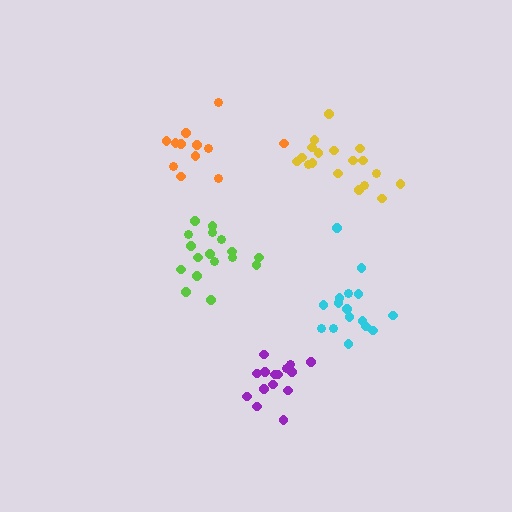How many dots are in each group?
Group 1: 12 dots, Group 2: 18 dots, Group 3: 15 dots, Group 4: 17 dots, Group 5: 16 dots (78 total).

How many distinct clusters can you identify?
There are 5 distinct clusters.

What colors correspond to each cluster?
The clusters are colored: orange, yellow, purple, lime, cyan.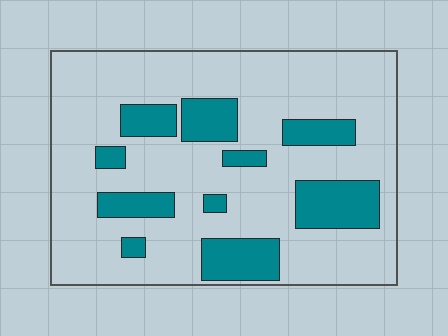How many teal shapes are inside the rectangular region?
10.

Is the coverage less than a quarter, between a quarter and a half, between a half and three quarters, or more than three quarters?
Less than a quarter.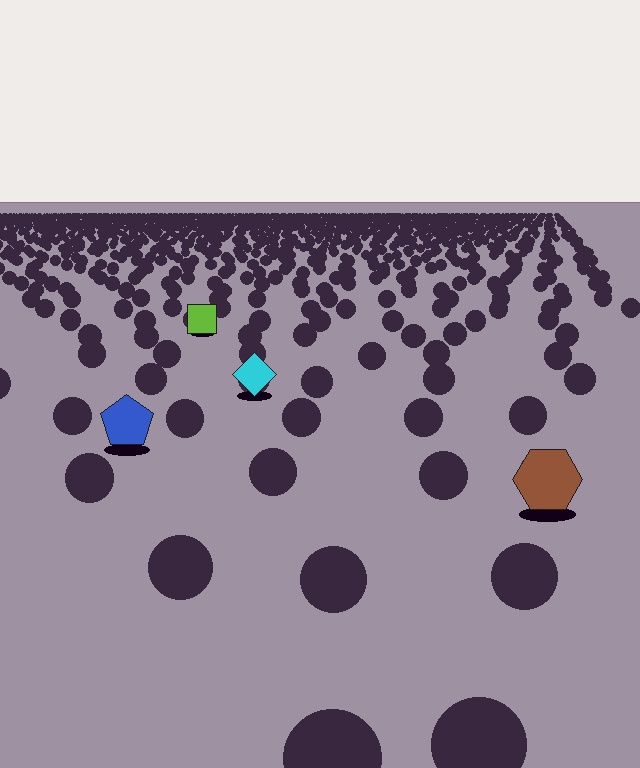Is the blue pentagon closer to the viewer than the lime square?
Yes. The blue pentagon is closer — you can tell from the texture gradient: the ground texture is coarser near it.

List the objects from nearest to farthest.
From nearest to farthest: the brown hexagon, the blue pentagon, the cyan diamond, the lime square.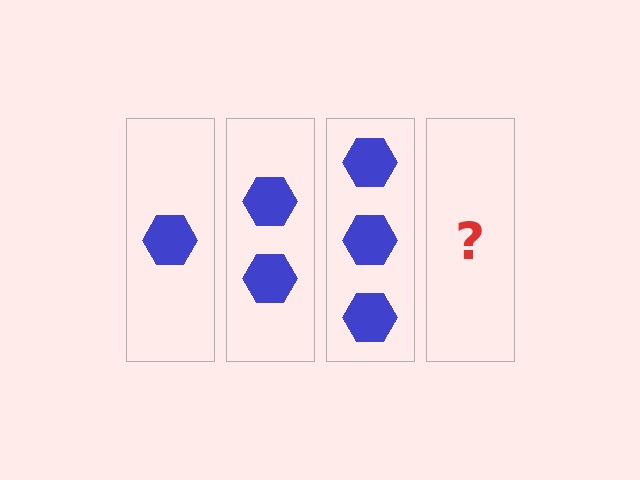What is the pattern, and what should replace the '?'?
The pattern is that each step adds one more hexagon. The '?' should be 4 hexagons.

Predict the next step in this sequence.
The next step is 4 hexagons.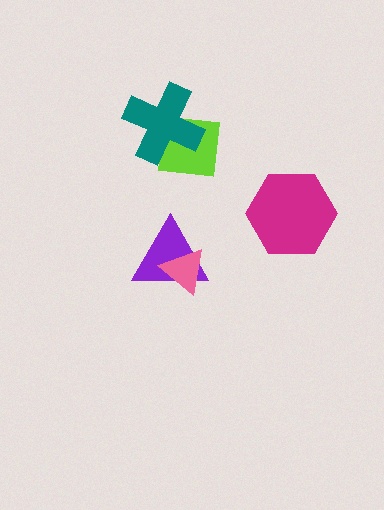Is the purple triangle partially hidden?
Yes, it is partially covered by another shape.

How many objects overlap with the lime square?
1 object overlaps with the lime square.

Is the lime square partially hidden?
Yes, it is partially covered by another shape.